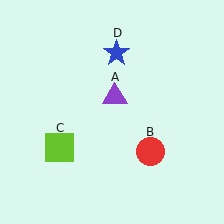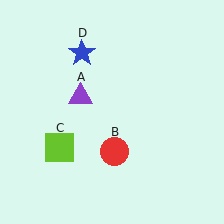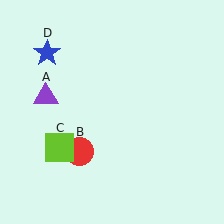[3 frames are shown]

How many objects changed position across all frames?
3 objects changed position: purple triangle (object A), red circle (object B), blue star (object D).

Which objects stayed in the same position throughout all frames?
Lime square (object C) remained stationary.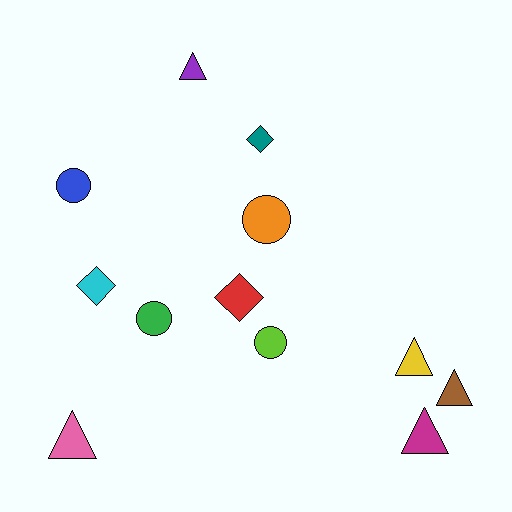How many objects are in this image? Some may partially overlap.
There are 12 objects.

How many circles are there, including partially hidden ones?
There are 4 circles.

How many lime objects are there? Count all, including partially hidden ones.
There is 1 lime object.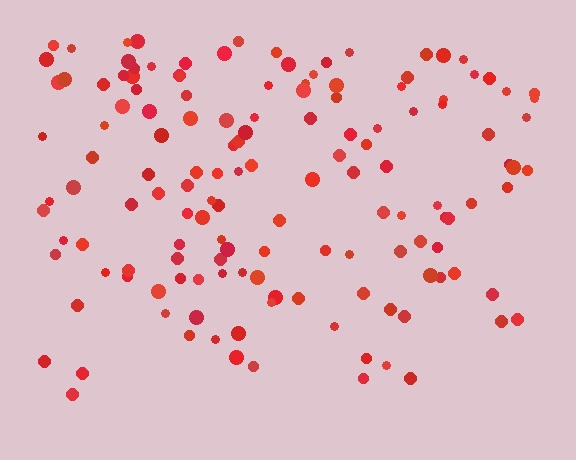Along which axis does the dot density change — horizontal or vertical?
Vertical.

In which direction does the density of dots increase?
From bottom to top, with the top side densest.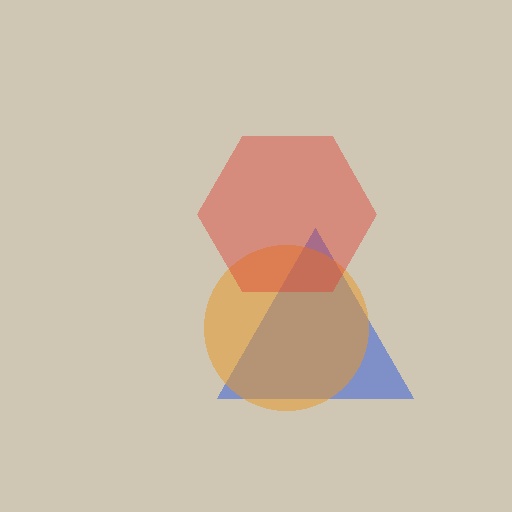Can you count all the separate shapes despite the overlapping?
Yes, there are 3 separate shapes.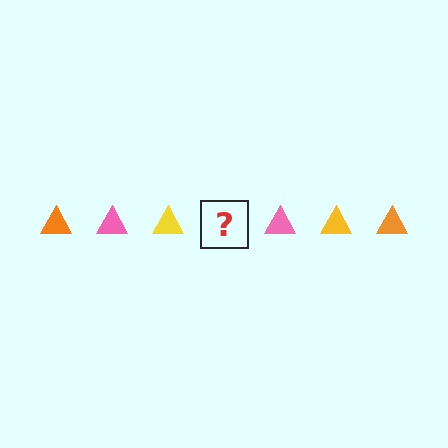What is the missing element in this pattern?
The missing element is an orange triangle.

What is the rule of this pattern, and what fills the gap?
The rule is that the pattern cycles through orange, pink, yellow triangles. The gap should be filled with an orange triangle.